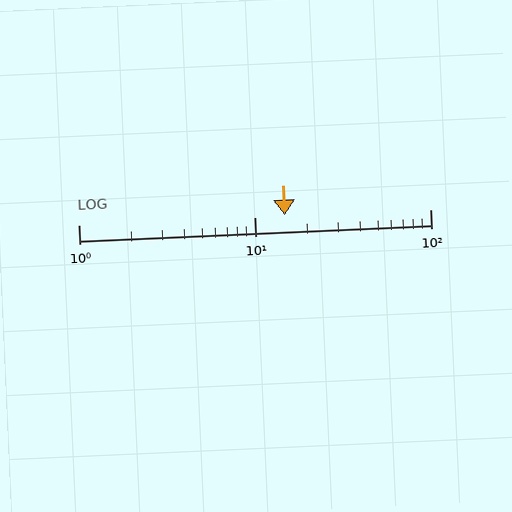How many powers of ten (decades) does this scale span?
The scale spans 2 decades, from 1 to 100.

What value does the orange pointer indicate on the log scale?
The pointer indicates approximately 15.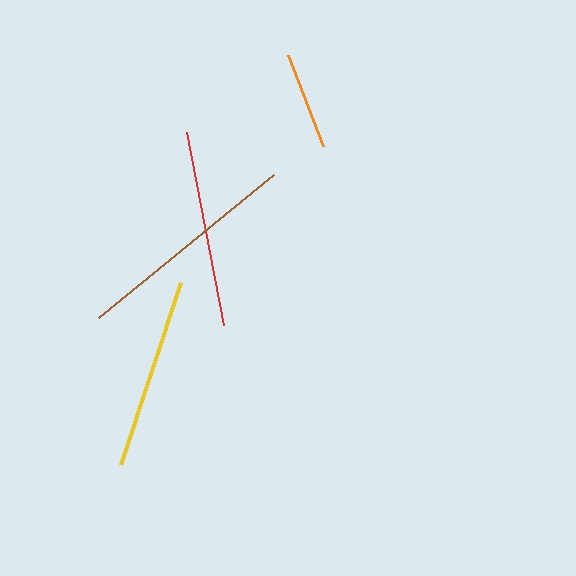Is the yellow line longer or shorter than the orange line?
The yellow line is longer than the orange line.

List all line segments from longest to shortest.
From longest to shortest: brown, red, yellow, orange.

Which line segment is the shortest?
The orange line is the shortest at approximately 98 pixels.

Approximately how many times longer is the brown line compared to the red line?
The brown line is approximately 1.1 times the length of the red line.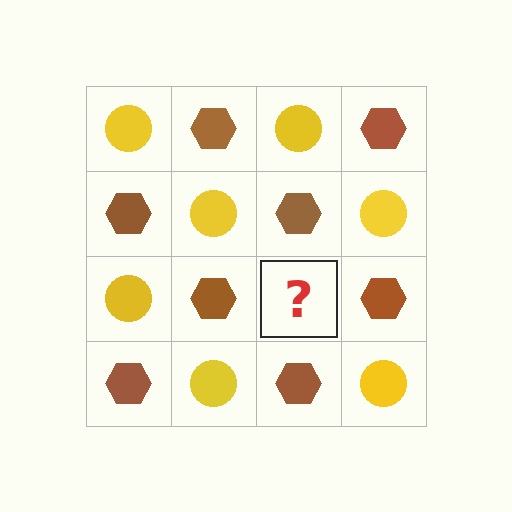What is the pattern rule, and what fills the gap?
The rule is that it alternates yellow circle and brown hexagon in a checkerboard pattern. The gap should be filled with a yellow circle.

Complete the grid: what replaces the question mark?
The question mark should be replaced with a yellow circle.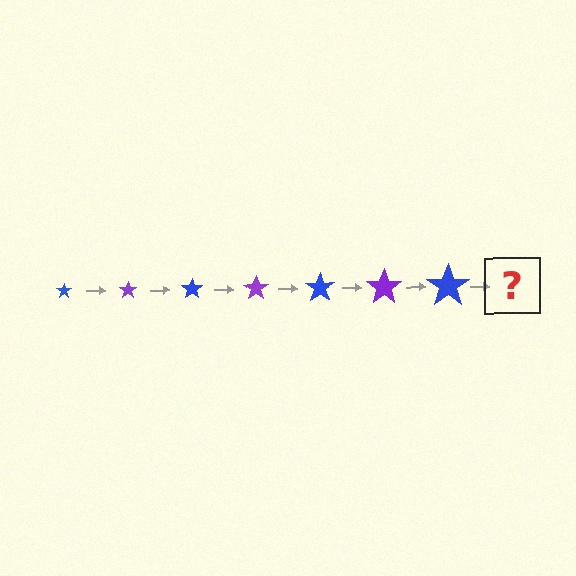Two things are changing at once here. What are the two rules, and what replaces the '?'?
The two rules are that the star grows larger each step and the color cycles through blue and purple. The '?' should be a purple star, larger than the previous one.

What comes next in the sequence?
The next element should be a purple star, larger than the previous one.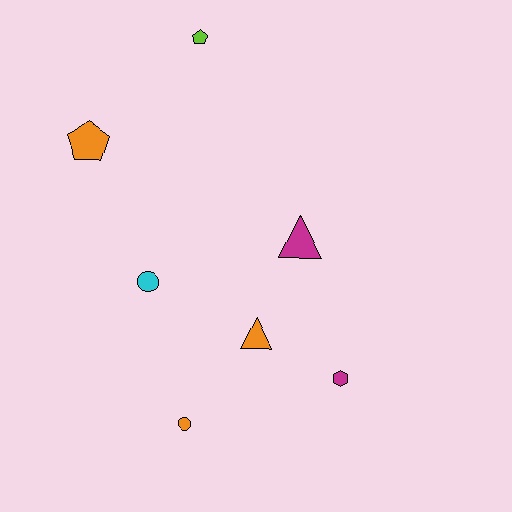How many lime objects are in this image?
There is 1 lime object.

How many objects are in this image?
There are 7 objects.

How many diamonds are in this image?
There are no diamonds.